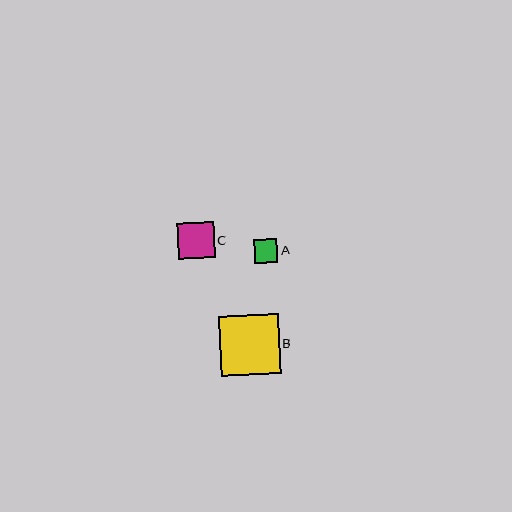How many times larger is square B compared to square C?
Square B is approximately 1.7 times the size of square C.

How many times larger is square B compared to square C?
Square B is approximately 1.7 times the size of square C.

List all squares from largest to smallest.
From largest to smallest: B, C, A.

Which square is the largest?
Square B is the largest with a size of approximately 60 pixels.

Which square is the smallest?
Square A is the smallest with a size of approximately 23 pixels.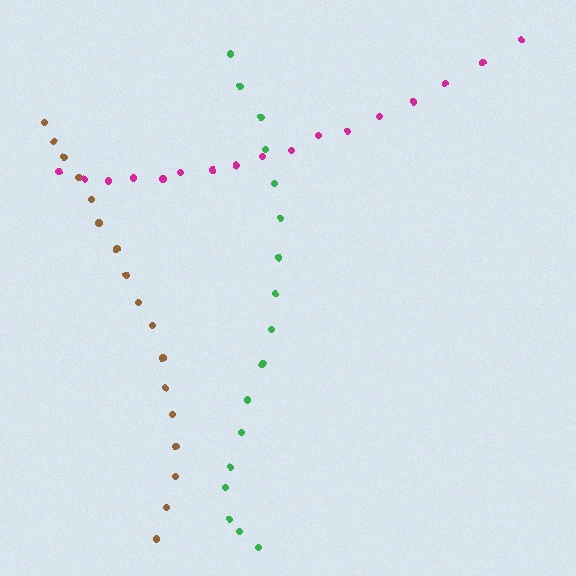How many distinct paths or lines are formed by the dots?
There are 3 distinct paths.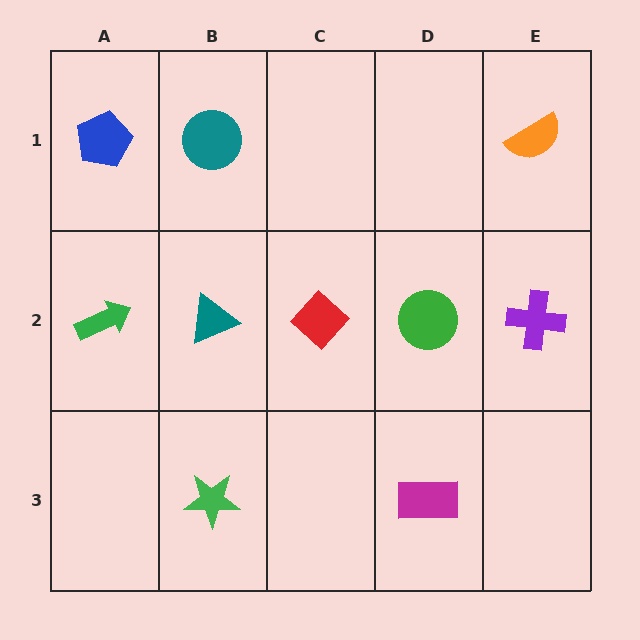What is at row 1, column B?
A teal circle.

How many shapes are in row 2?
5 shapes.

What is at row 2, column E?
A purple cross.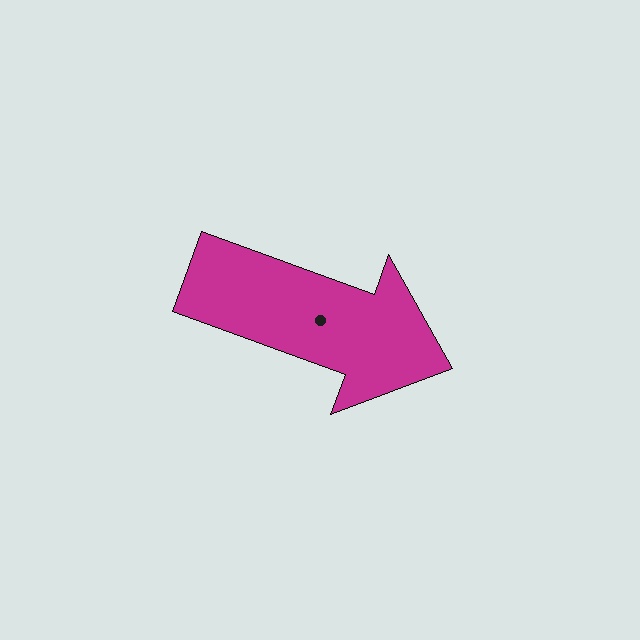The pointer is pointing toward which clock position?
Roughly 4 o'clock.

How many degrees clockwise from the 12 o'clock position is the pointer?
Approximately 110 degrees.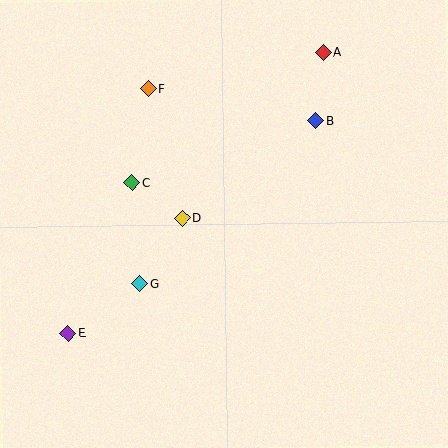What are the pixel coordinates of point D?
Point D is at (182, 218).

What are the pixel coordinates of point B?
Point B is at (316, 121).